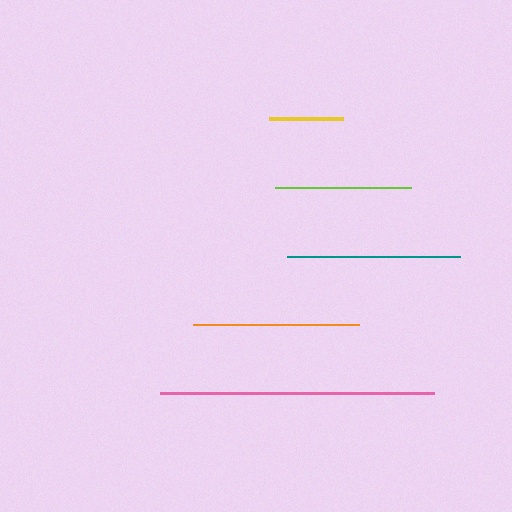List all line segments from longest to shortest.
From longest to shortest: pink, teal, orange, lime, yellow.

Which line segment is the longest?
The pink line is the longest at approximately 275 pixels.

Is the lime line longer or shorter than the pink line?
The pink line is longer than the lime line.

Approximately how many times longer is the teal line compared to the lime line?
The teal line is approximately 1.3 times the length of the lime line.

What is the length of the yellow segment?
The yellow segment is approximately 74 pixels long.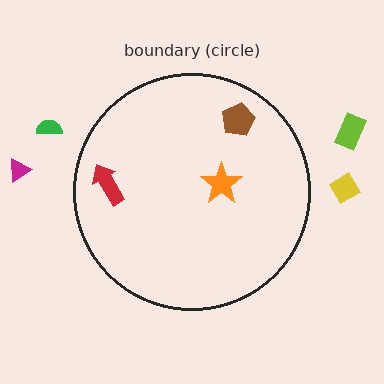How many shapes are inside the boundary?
3 inside, 4 outside.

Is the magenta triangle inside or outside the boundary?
Outside.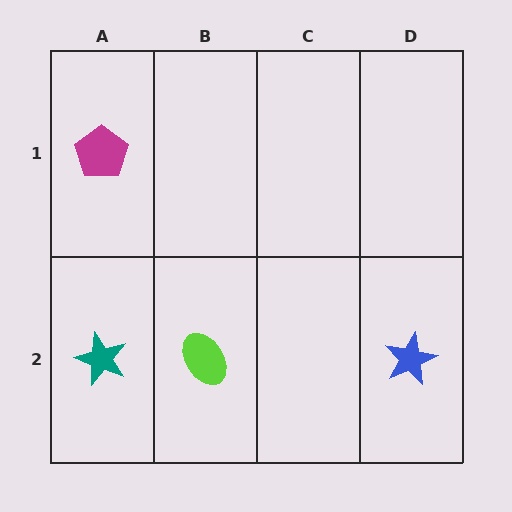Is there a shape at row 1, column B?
No, that cell is empty.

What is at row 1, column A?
A magenta pentagon.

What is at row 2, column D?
A blue star.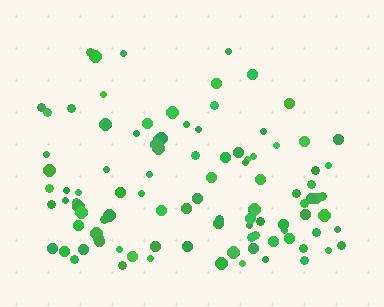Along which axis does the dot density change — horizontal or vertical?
Vertical.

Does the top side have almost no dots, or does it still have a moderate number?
Still a moderate number, just noticeably fewer than the bottom.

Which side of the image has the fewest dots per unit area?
The top.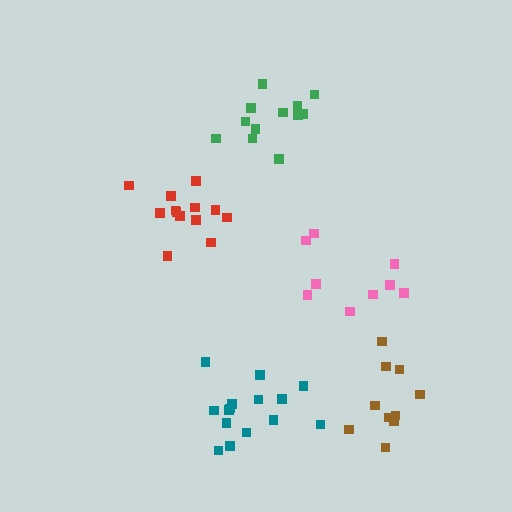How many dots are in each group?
Group 1: 15 dots, Group 2: 13 dots, Group 3: 10 dots, Group 4: 12 dots, Group 5: 9 dots (59 total).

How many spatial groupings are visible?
There are 5 spatial groupings.